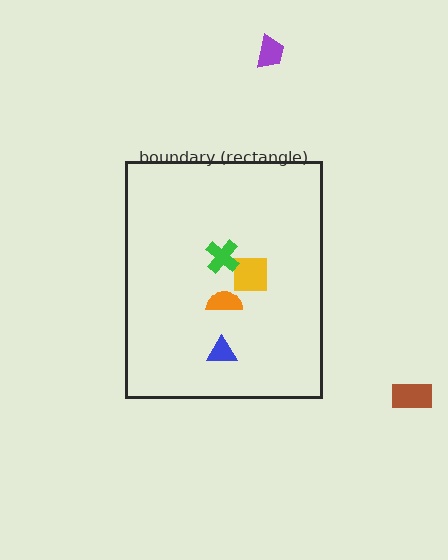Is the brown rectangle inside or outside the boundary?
Outside.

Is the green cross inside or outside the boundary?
Inside.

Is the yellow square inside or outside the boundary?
Inside.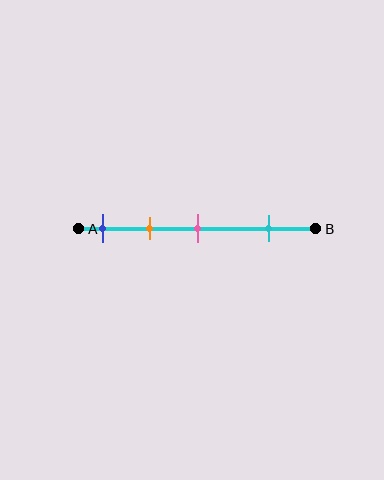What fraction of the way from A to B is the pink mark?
The pink mark is approximately 50% (0.5) of the way from A to B.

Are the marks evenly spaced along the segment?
No, the marks are not evenly spaced.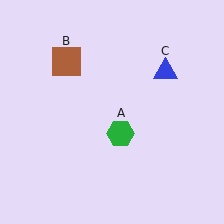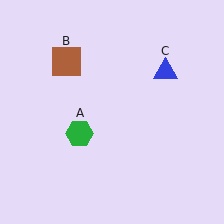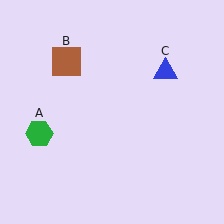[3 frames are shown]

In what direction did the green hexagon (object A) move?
The green hexagon (object A) moved left.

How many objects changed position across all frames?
1 object changed position: green hexagon (object A).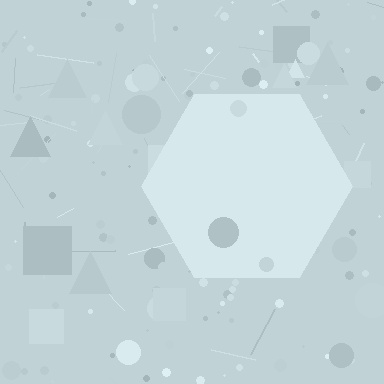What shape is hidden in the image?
A hexagon is hidden in the image.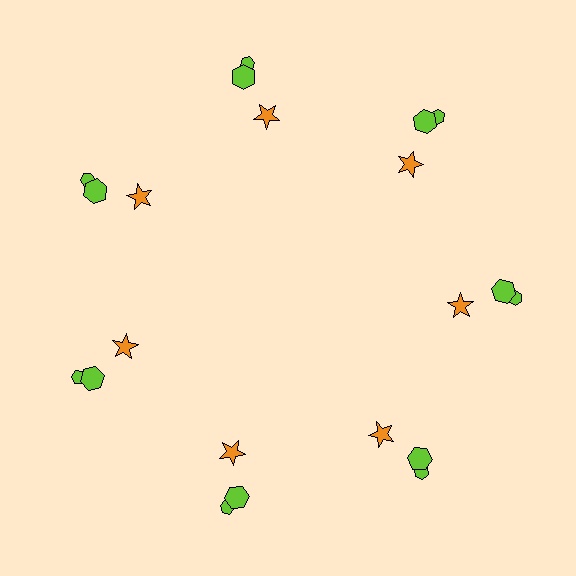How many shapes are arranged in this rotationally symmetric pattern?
There are 21 shapes, arranged in 7 groups of 3.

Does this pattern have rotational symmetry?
Yes, this pattern has 7-fold rotational symmetry. It looks the same after rotating 51 degrees around the center.